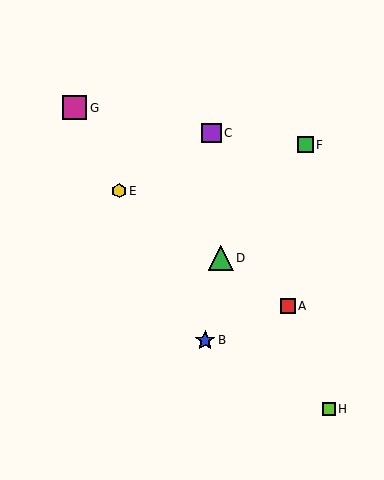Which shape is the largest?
The green triangle (labeled D) is the largest.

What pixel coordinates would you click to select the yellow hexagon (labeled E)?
Click at (119, 191) to select the yellow hexagon E.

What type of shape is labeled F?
Shape F is a green square.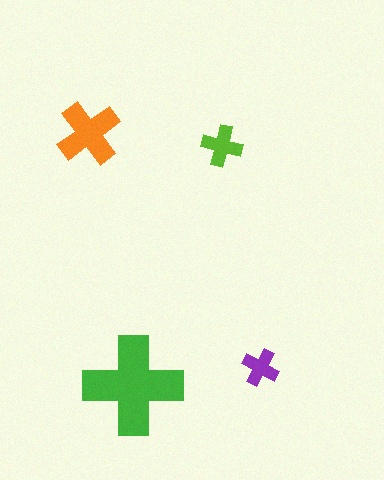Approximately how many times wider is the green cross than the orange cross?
About 1.5 times wider.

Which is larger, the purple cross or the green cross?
The green one.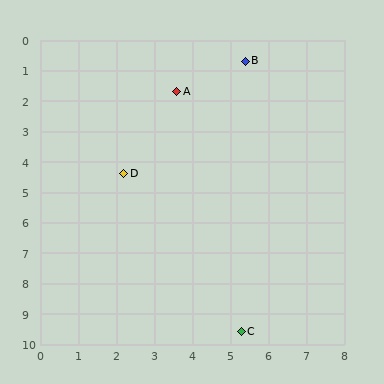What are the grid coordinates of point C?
Point C is at approximately (5.3, 9.6).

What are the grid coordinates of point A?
Point A is at approximately (3.6, 1.7).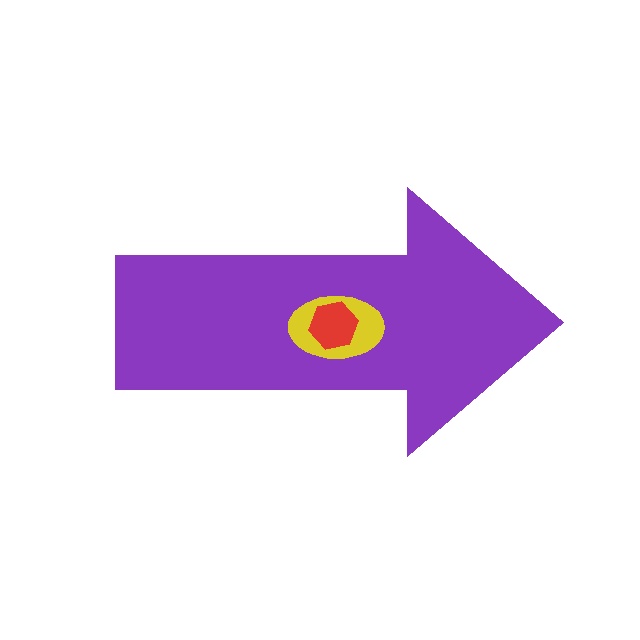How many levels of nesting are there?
3.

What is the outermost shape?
The purple arrow.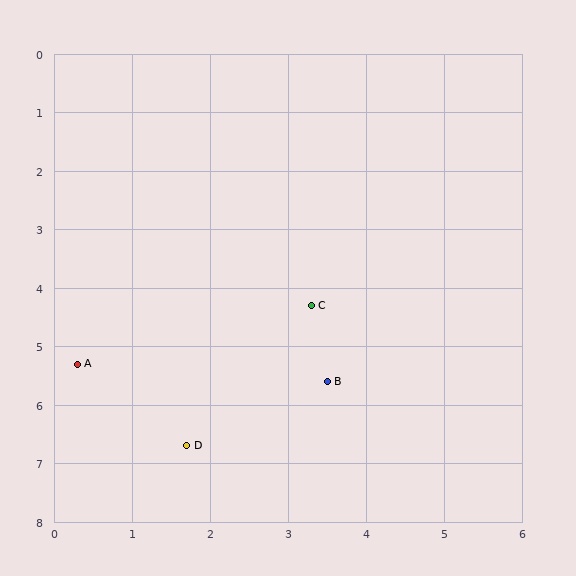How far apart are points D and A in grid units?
Points D and A are about 2.0 grid units apart.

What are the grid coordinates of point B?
Point B is at approximately (3.5, 5.6).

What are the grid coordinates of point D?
Point D is at approximately (1.7, 6.7).